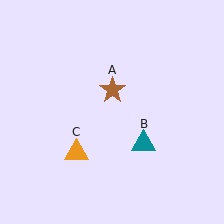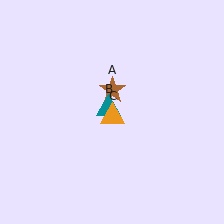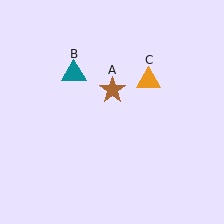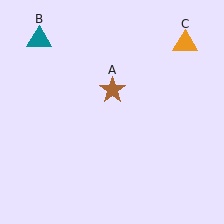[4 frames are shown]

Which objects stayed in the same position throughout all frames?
Brown star (object A) remained stationary.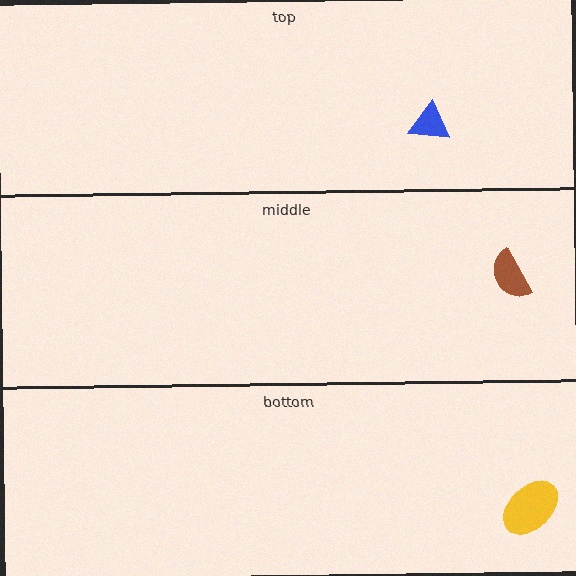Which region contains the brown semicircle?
The middle region.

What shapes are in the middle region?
The brown semicircle.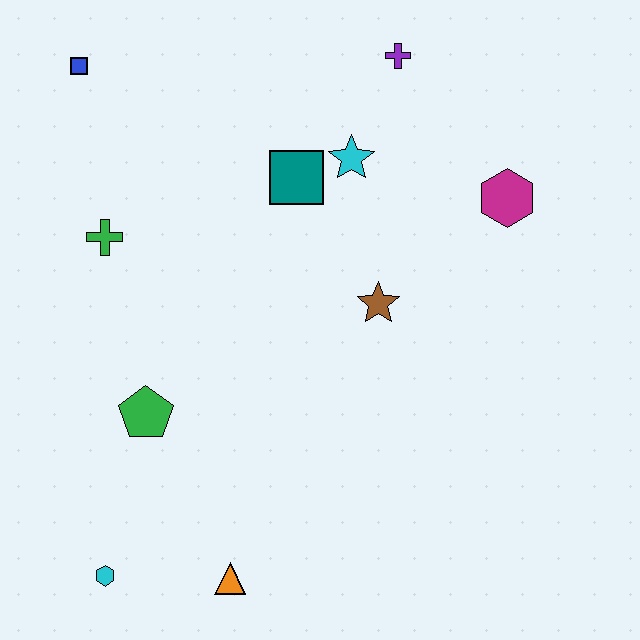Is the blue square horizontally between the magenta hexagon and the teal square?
No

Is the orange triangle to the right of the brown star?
No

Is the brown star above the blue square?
No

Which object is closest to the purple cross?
The cyan star is closest to the purple cross.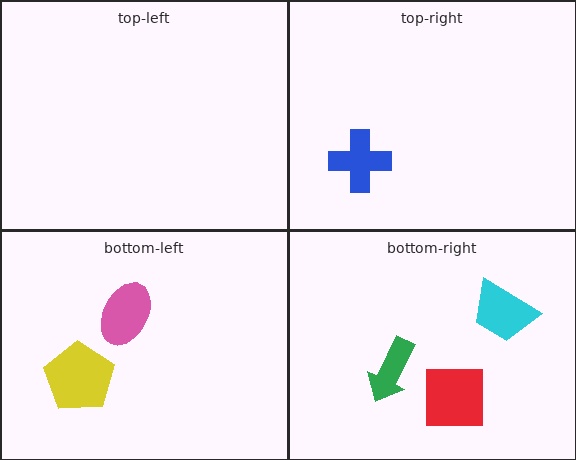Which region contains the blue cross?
The top-right region.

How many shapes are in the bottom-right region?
3.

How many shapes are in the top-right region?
1.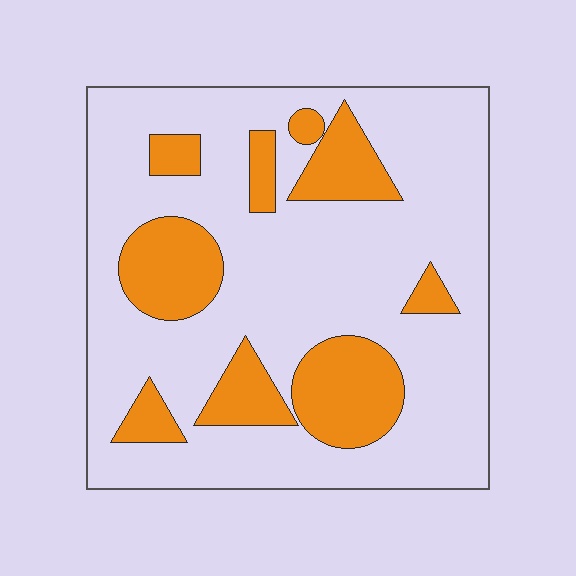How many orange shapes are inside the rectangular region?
9.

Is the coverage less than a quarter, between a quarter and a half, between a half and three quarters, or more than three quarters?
Less than a quarter.